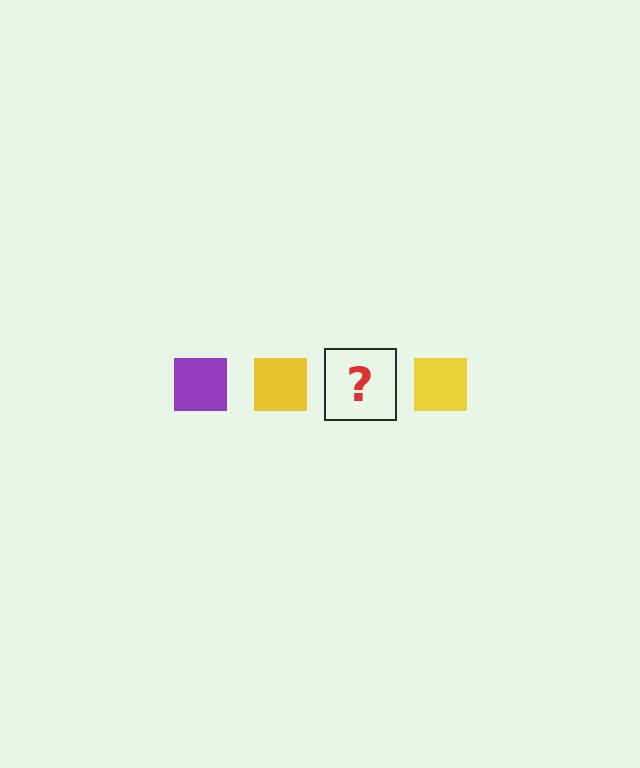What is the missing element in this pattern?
The missing element is a purple square.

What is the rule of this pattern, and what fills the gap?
The rule is that the pattern cycles through purple, yellow squares. The gap should be filled with a purple square.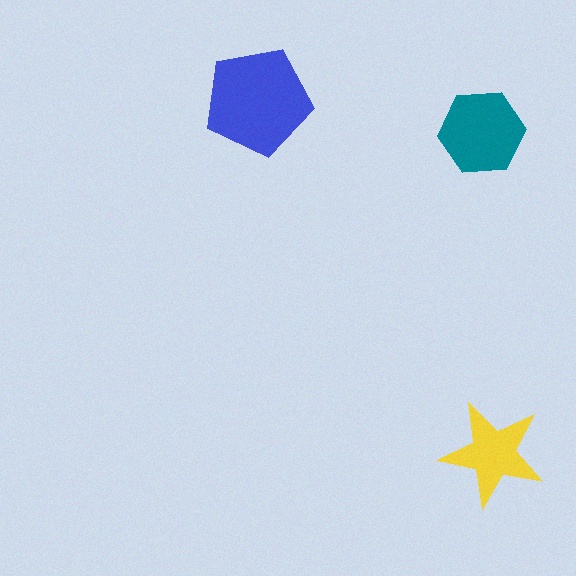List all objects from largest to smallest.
The blue pentagon, the teal hexagon, the yellow star.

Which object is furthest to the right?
The yellow star is rightmost.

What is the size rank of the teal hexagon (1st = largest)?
2nd.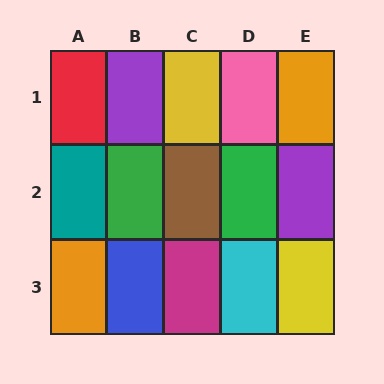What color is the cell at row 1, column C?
Yellow.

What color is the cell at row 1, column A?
Red.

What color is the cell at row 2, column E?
Purple.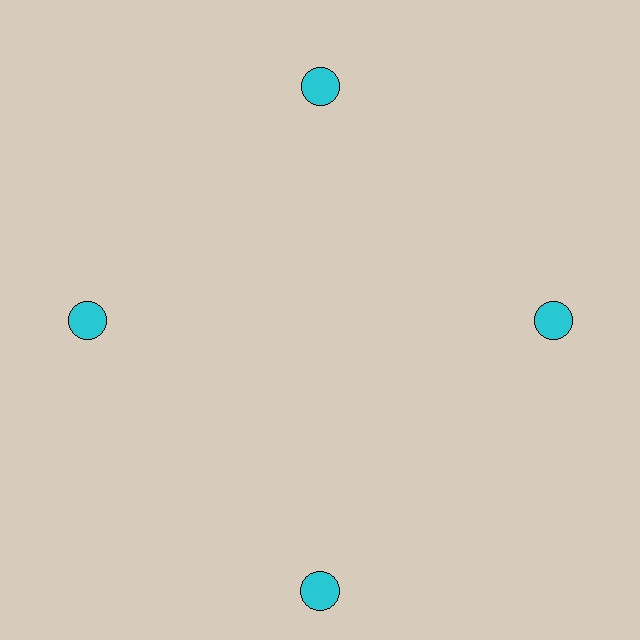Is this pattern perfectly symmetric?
No. The 4 cyan circles are arranged in a ring, but one element near the 6 o'clock position is pushed outward from the center, breaking the 4-fold rotational symmetry.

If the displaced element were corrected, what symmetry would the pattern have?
It would have 4-fold rotational symmetry — the pattern would map onto itself every 90 degrees.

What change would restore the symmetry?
The symmetry would be restored by moving it inward, back onto the ring so that all 4 circles sit at equal angles and equal distance from the center.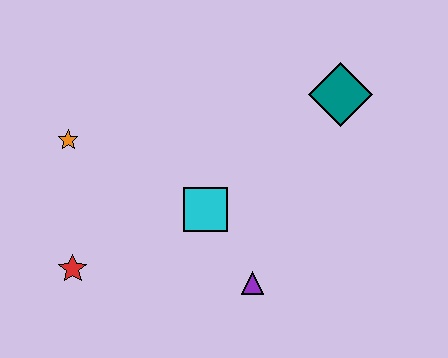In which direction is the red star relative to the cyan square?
The red star is to the left of the cyan square.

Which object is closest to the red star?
The orange star is closest to the red star.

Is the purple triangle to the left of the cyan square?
No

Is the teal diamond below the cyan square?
No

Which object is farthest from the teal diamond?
The red star is farthest from the teal diamond.